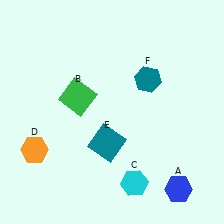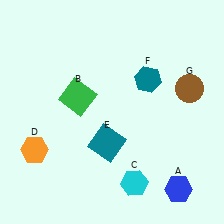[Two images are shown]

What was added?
A brown circle (G) was added in Image 2.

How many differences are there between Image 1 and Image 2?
There is 1 difference between the two images.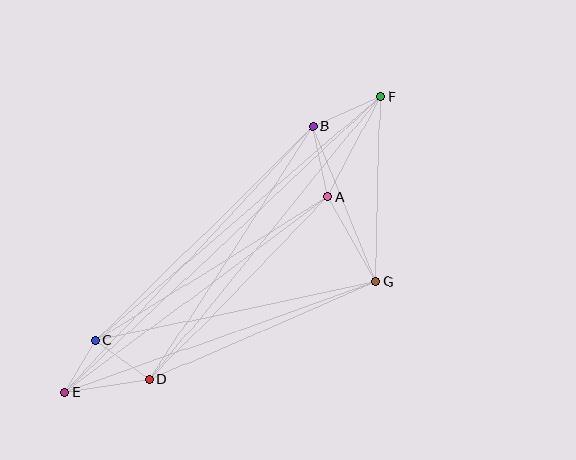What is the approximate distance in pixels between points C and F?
The distance between C and F is approximately 375 pixels.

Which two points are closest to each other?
Points C and E are closest to each other.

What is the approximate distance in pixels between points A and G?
The distance between A and G is approximately 97 pixels.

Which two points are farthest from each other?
Points E and F are farthest from each other.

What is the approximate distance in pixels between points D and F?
The distance between D and F is approximately 366 pixels.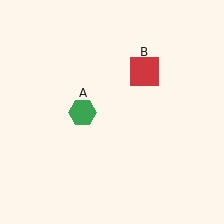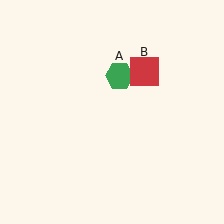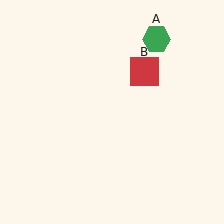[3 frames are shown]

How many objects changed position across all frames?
1 object changed position: green hexagon (object A).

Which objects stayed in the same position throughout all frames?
Red square (object B) remained stationary.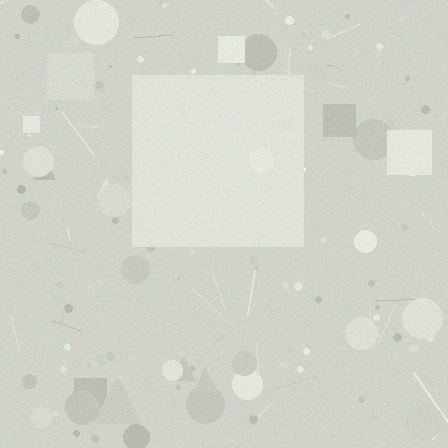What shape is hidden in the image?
A square is hidden in the image.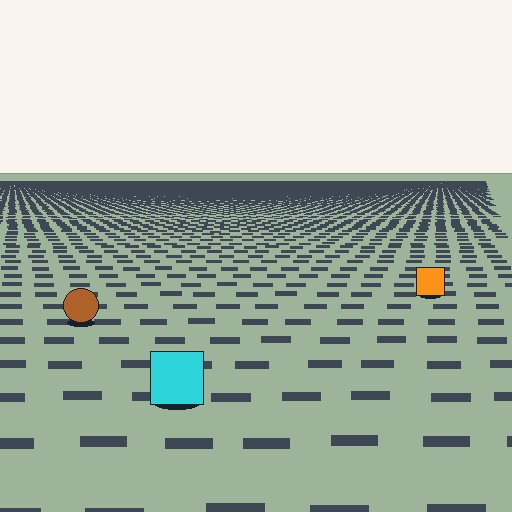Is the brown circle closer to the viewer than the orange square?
Yes. The brown circle is closer — you can tell from the texture gradient: the ground texture is coarser near it.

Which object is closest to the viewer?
The cyan square is closest. The texture marks near it are larger and more spread out.